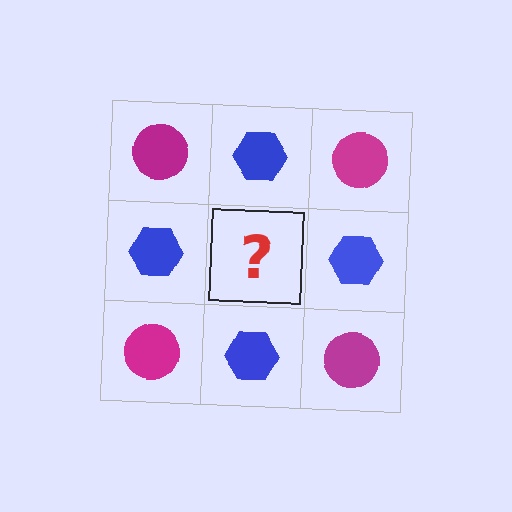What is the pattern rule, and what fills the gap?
The rule is that it alternates magenta circle and blue hexagon in a checkerboard pattern. The gap should be filled with a magenta circle.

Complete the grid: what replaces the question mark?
The question mark should be replaced with a magenta circle.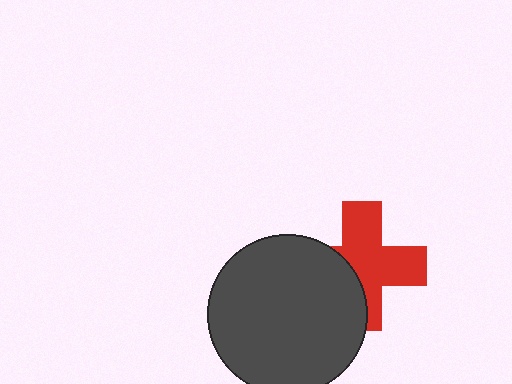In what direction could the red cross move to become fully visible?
The red cross could move right. That would shift it out from behind the dark gray circle entirely.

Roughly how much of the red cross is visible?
About half of it is visible (roughly 63%).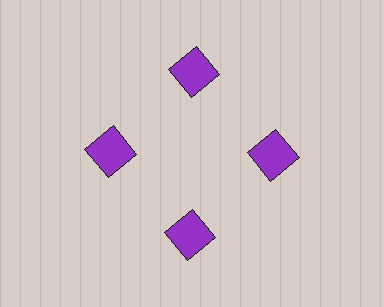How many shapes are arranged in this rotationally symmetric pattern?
There are 4 shapes, arranged in 4 groups of 1.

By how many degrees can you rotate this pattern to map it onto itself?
The pattern maps onto itself every 90 degrees of rotation.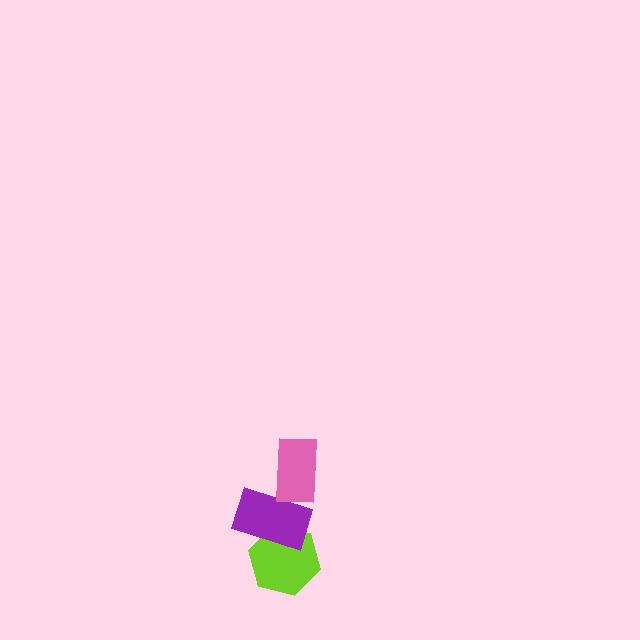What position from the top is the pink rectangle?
The pink rectangle is 1st from the top.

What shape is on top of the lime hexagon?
The purple rectangle is on top of the lime hexagon.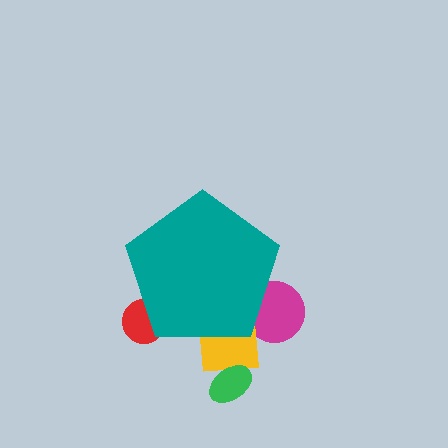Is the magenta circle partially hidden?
Yes, the magenta circle is partially hidden behind the teal pentagon.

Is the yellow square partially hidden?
Yes, the yellow square is partially hidden behind the teal pentagon.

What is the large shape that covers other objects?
A teal pentagon.